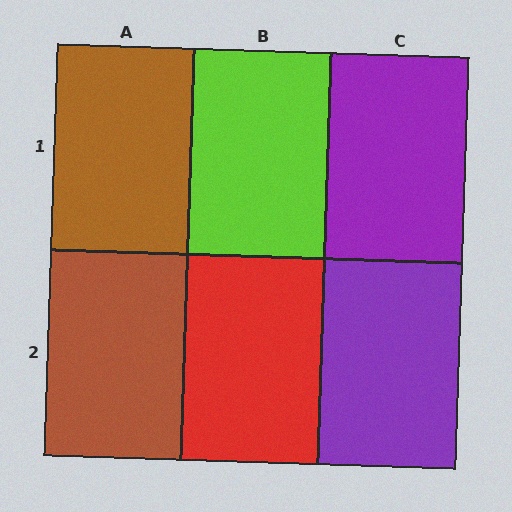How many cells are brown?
2 cells are brown.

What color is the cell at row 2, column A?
Brown.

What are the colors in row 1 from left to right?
Brown, lime, purple.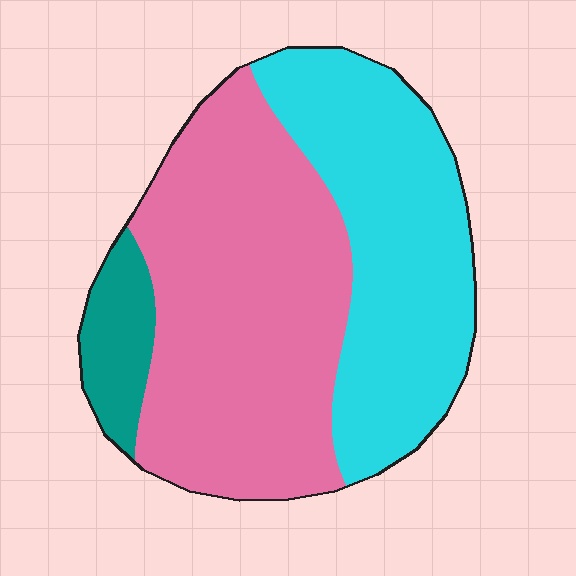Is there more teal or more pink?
Pink.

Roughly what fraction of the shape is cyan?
Cyan covers roughly 40% of the shape.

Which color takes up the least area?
Teal, at roughly 10%.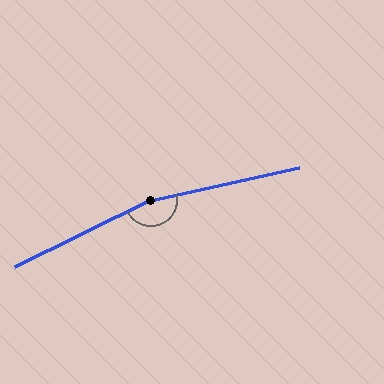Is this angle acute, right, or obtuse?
It is obtuse.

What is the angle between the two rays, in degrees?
Approximately 166 degrees.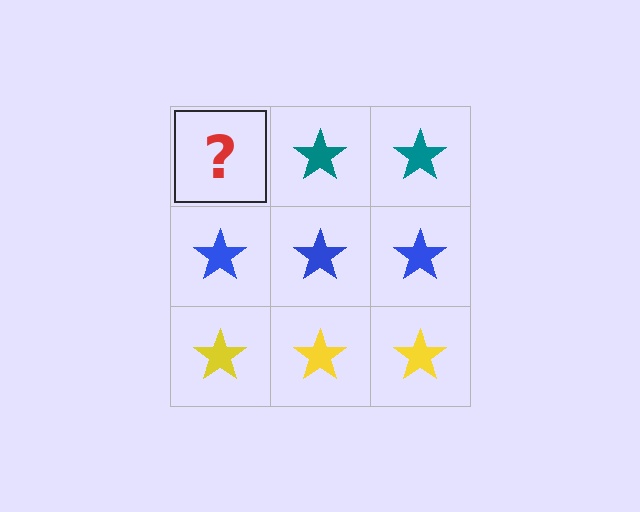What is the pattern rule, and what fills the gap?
The rule is that each row has a consistent color. The gap should be filled with a teal star.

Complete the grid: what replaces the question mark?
The question mark should be replaced with a teal star.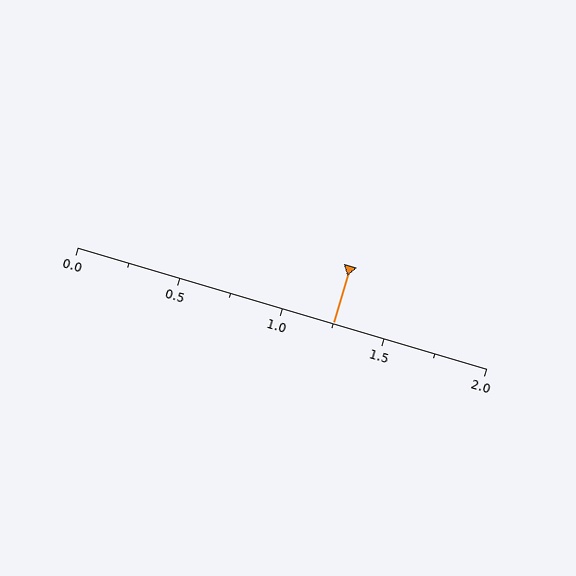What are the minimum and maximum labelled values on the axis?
The axis runs from 0.0 to 2.0.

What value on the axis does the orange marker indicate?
The marker indicates approximately 1.25.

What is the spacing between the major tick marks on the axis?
The major ticks are spaced 0.5 apart.